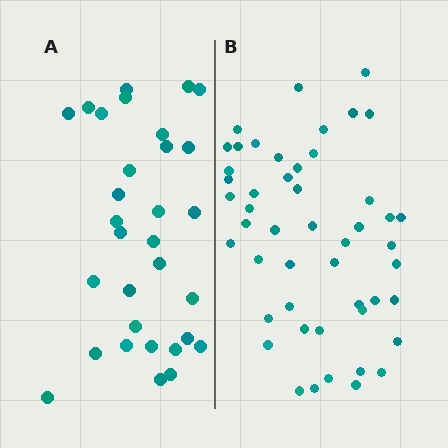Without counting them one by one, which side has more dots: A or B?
Region B (the right region) has more dots.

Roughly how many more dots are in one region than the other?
Region B has approximately 20 more dots than region A.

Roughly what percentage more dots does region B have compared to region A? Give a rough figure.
About 60% more.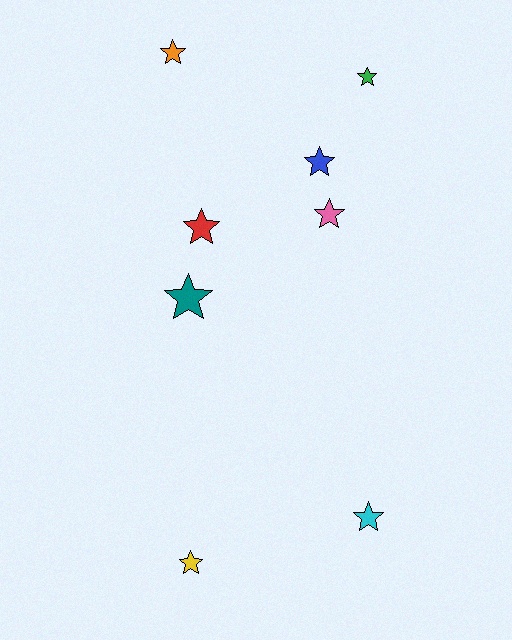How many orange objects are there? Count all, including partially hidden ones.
There is 1 orange object.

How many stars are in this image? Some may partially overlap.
There are 8 stars.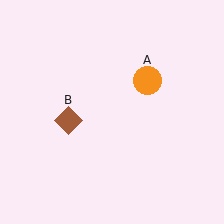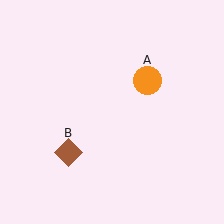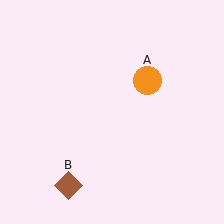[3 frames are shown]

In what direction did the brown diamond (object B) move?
The brown diamond (object B) moved down.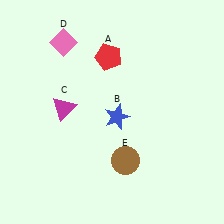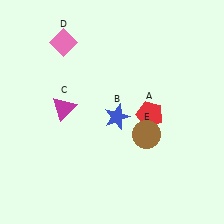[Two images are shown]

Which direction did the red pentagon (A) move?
The red pentagon (A) moved down.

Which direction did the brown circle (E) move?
The brown circle (E) moved up.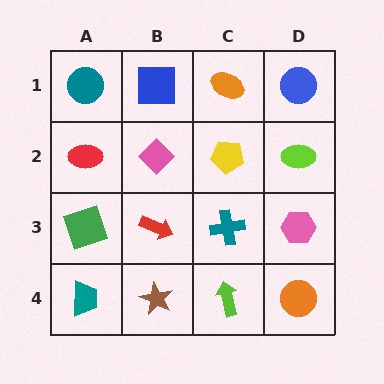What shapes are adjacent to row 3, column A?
A red ellipse (row 2, column A), a teal trapezoid (row 4, column A), a red arrow (row 3, column B).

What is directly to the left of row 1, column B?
A teal circle.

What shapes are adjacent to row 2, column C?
An orange ellipse (row 1, column C), a teal cross (row 3, column C), a pink diamond (row 2, column B), a lime ellipse (row 2, column D).